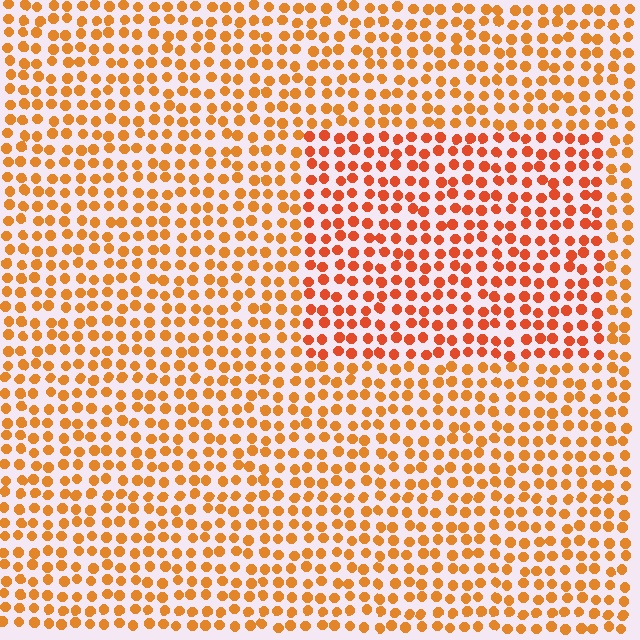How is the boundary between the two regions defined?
The boundary is defined purely by a slight shift in hue (about 19 degrees). Spacing, size, and orientation are identical on both sides.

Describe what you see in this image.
The image is filled with small orange elements in a uniform arrangement. A rectangle-shaped region is visible where the elements are tinted to a slightly different hue, forming a subtle color boundary.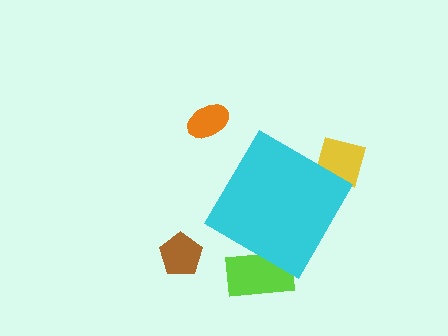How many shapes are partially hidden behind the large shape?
2 shapes are partially hidden.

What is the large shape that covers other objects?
A cyan diamond.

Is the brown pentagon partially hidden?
No, the brown pentagon is fully visible.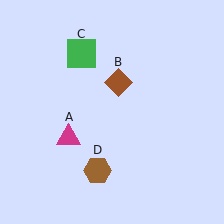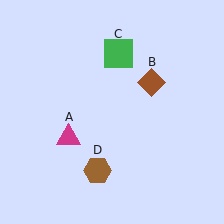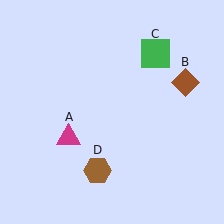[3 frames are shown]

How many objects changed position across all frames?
2 objects changed position: brown diamond (object B), green square (object C).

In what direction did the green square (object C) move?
The green square (object C) moved right.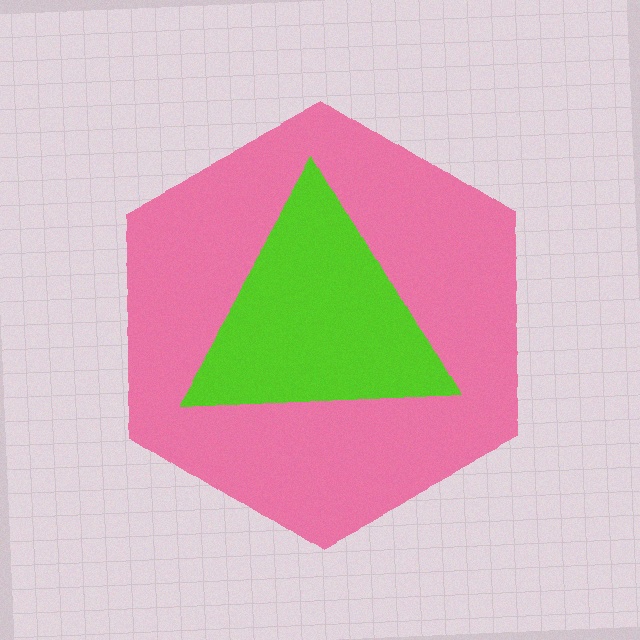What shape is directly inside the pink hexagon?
The lime triangle.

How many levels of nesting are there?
2.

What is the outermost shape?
The pink hexagon.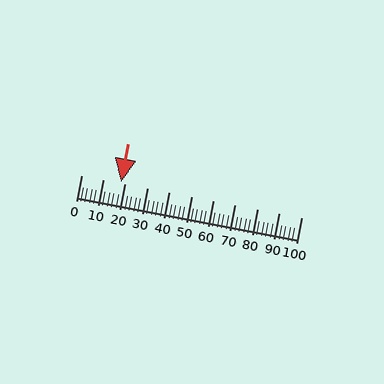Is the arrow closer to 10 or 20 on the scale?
The arrow is closer to 20.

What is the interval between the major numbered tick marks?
The major tick marks are spaced 10 units apart.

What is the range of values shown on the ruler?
The ruler shows values from 0 to 100.